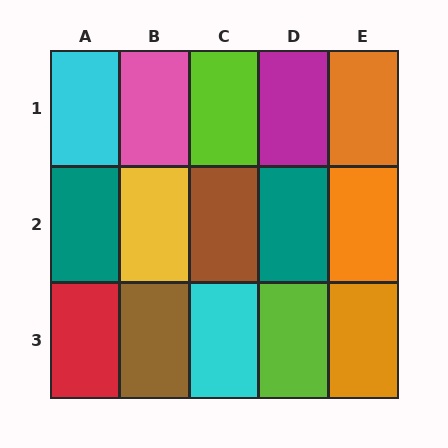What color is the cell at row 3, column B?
Brown.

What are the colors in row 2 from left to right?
Teal, yellow, brown, teal, orange.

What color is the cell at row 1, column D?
Magenta.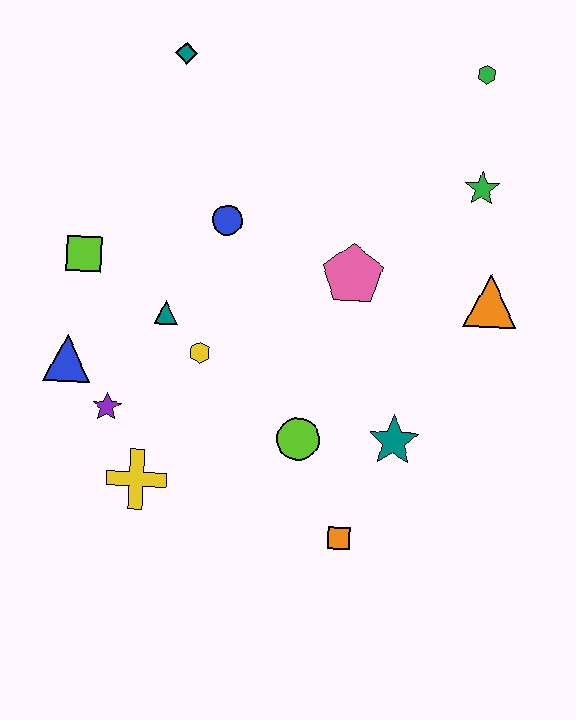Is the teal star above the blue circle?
No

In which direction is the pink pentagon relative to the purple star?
The pink pentagon is to the right of the purple star.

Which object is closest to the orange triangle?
The green star is closest to the orange triangle.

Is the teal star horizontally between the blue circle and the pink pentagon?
No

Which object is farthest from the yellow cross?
The green hexagon is farthest from the yellow cross.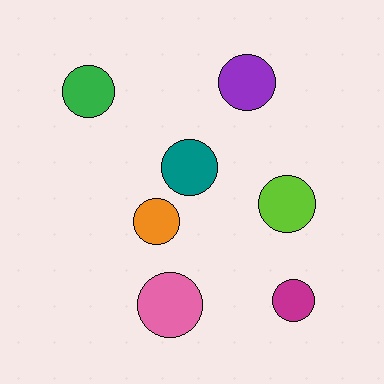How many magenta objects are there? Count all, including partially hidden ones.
There is 1 magenta object.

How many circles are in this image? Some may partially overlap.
There are 7 circles.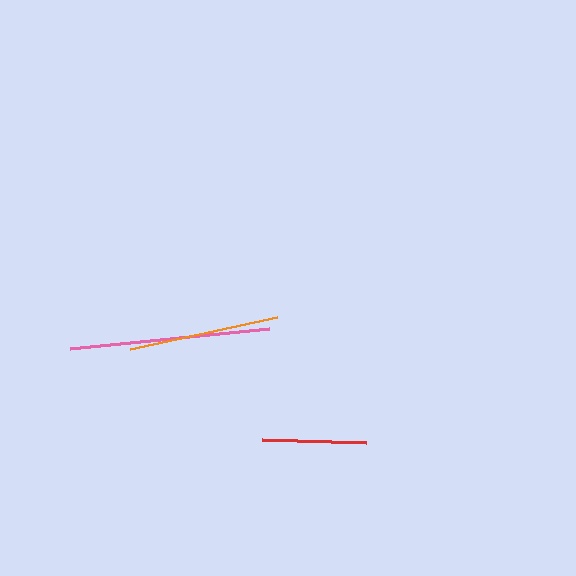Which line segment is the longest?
The pink line is the longest at approximately 200 pixels.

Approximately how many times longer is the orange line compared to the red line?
The orange line is approximately 1.4 times the length of the red line.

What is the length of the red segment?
The red segment is approximately 104 pixels long.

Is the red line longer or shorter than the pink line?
The pink line is longer than the red line.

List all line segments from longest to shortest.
From longest to shortest: pink, orange, red.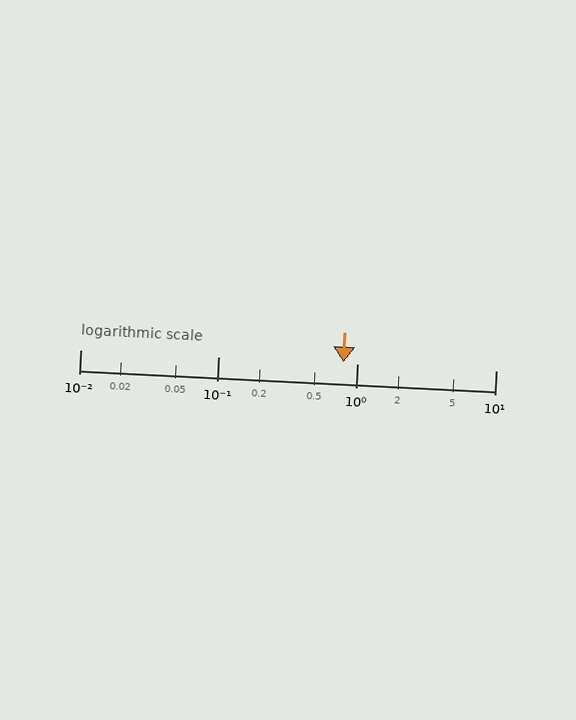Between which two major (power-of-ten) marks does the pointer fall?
The pointer is between 0.1 and 1.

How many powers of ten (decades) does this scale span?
The scale spans 3 decades, from 0.01 to 10.